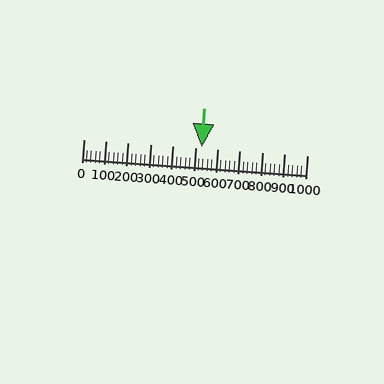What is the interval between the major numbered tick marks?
The major tick marks are spaced 100 units apart.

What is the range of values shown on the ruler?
The ruler shows values from 0 to 1000.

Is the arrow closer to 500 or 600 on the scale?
The arrow is closer to 500.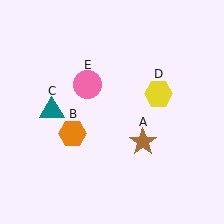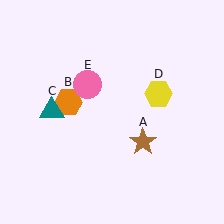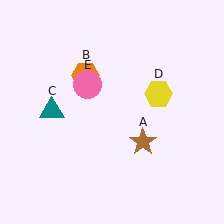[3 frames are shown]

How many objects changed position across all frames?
1 object changed position: orange hexagon (object B).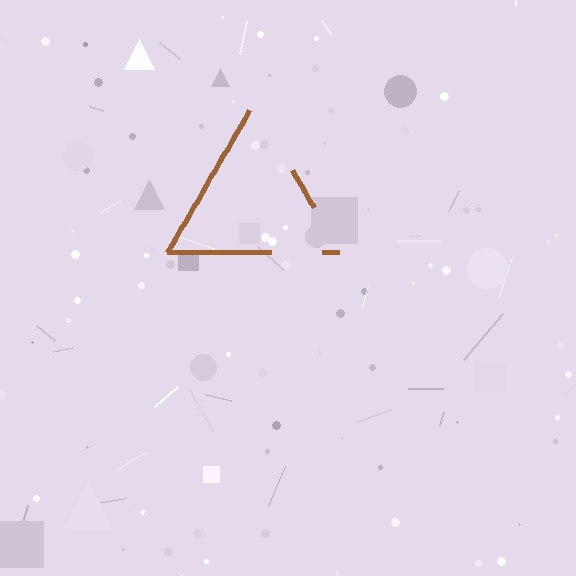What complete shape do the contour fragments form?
The contour fragments form a triangle.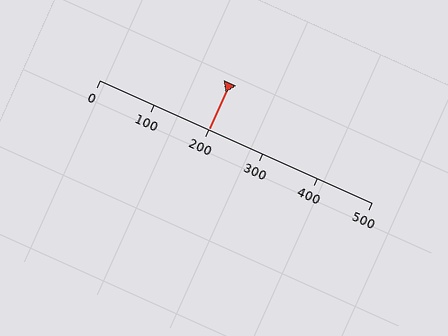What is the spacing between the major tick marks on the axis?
The major ticks are spaced 100 apart.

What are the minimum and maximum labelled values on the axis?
The axis runs from 0 to 500.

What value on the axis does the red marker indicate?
The marker indicates approximately 200.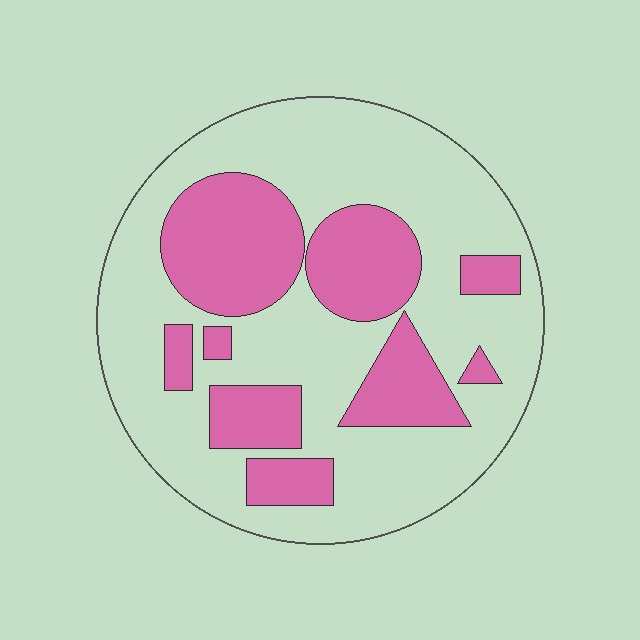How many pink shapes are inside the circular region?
9.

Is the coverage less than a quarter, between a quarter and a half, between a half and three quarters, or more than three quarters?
Between a quarter and a half.